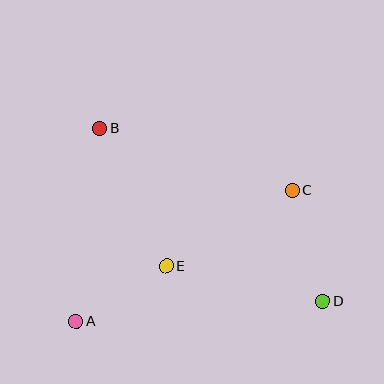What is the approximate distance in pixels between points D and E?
The distance between D and E is approximately 160 pixels.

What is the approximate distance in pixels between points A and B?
The distance between A and B is approximately 194 pixels.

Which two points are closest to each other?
Points A and E are closest to each other.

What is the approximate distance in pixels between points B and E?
The distance between B and E is approximately 153 pixels.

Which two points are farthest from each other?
Points B and D are farthest from each other.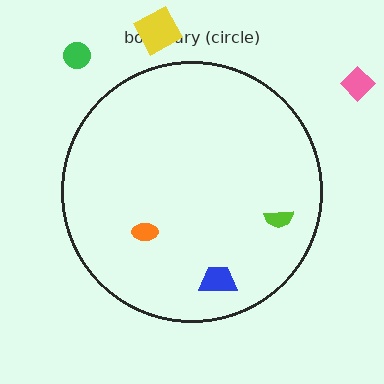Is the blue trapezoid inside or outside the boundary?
Inside.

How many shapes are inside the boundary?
3 inside, 3 outside.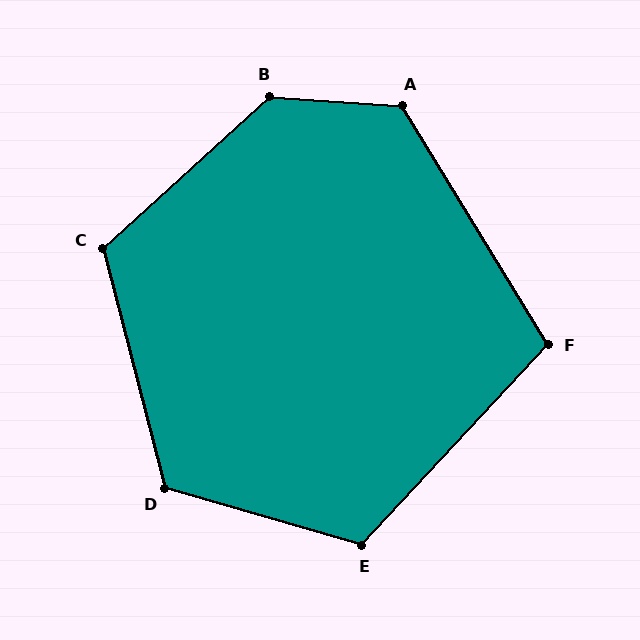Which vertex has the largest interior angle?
B, at approximately 134 degrees.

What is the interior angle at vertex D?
Approximately 121 degrees (obtuse).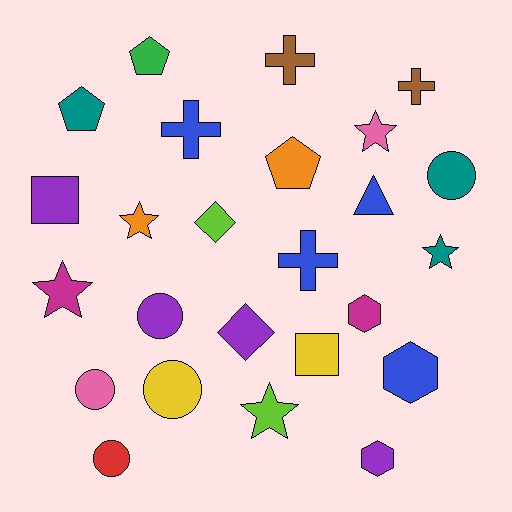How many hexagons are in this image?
There are 3 hexagons.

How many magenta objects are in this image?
There are 2 magenta objects.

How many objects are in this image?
There are 25 objects.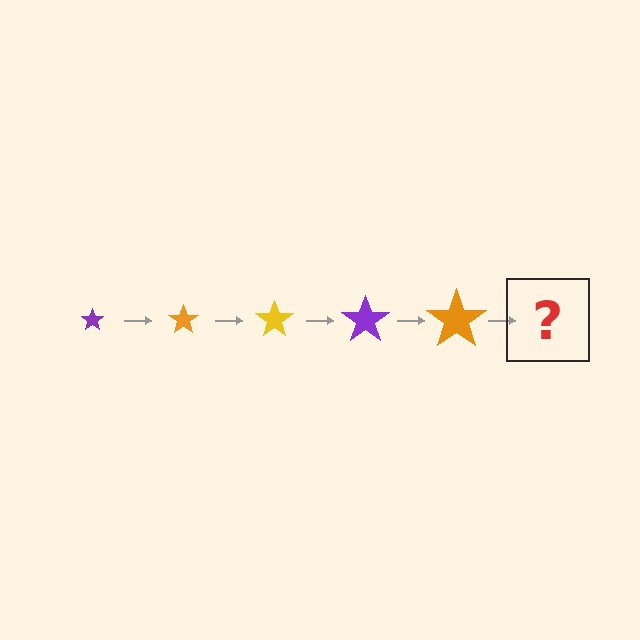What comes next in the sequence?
The next element should be a yellow star, larger than the previous one.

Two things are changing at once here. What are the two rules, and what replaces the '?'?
The two rules are that the star grows larger each step and the color cycles through purple, orange, and yellow. The '?' should be a yellow star, larger than the previous one.